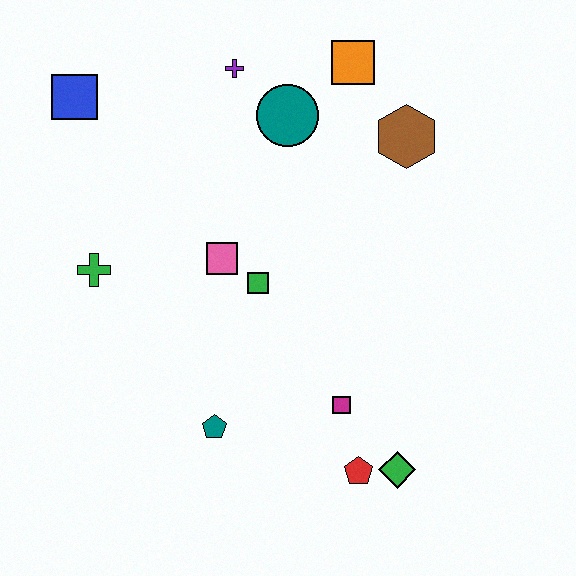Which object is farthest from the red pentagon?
The blue square is farthest from the red pentagon.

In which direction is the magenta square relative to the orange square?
The magenta square is below the orange square.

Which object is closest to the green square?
The pink square is closest to the green square.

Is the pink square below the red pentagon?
No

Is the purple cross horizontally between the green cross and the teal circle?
Yes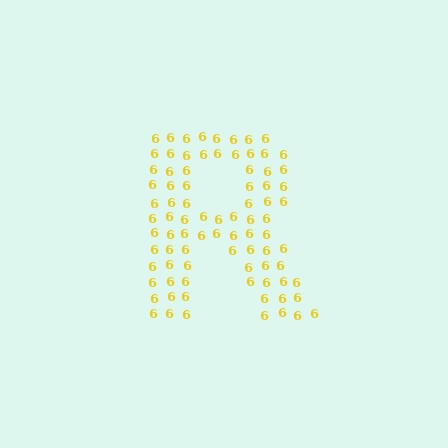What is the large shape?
The large shape is the letter R.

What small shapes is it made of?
It is made of small digit 6's.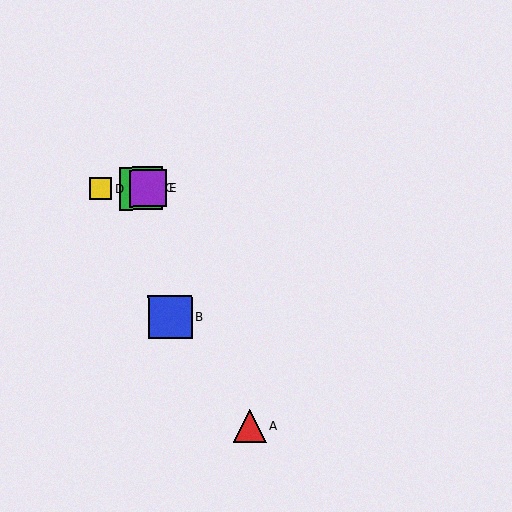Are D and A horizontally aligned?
No, D is at y≈189 and A is at y≈426.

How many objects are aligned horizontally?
3 objects (C, D, E) are aligned horizontally.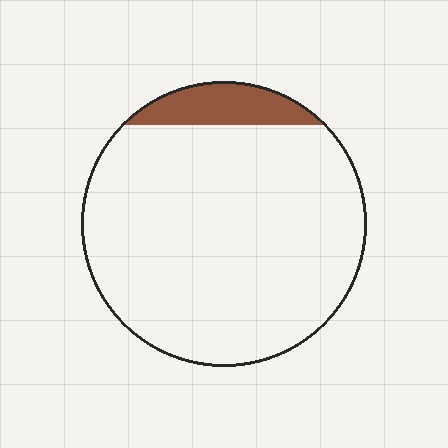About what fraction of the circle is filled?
About one tenth (1/10).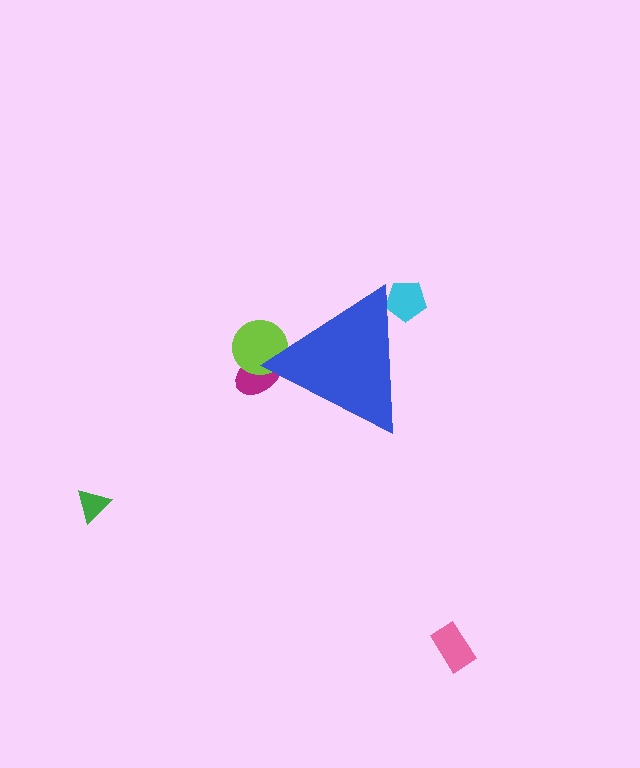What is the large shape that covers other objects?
A blue triangle.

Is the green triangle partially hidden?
No, the green triangle is fully visible.